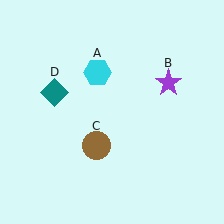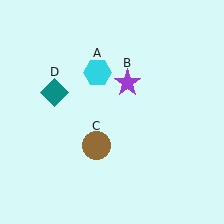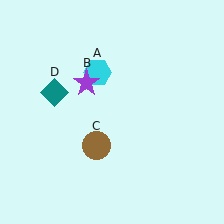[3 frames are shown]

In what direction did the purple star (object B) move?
The purple star (object B) moved left.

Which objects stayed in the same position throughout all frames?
Cyan hexagon (object A) and brown circle (object C) and teal diamond (object D) remained stationary.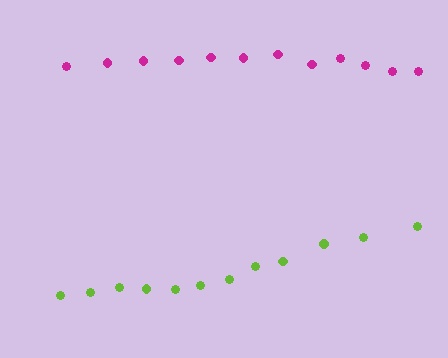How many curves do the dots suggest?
There are 2 distinct paths.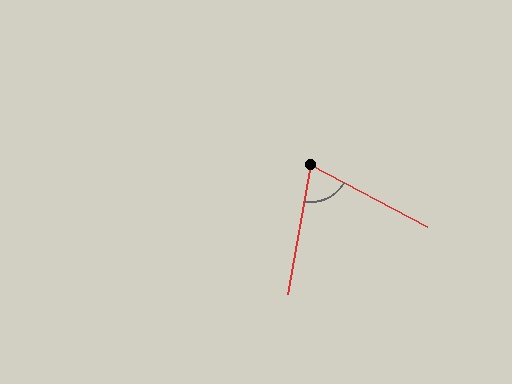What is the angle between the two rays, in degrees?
Approximately 72 degrees.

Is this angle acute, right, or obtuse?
It is acute.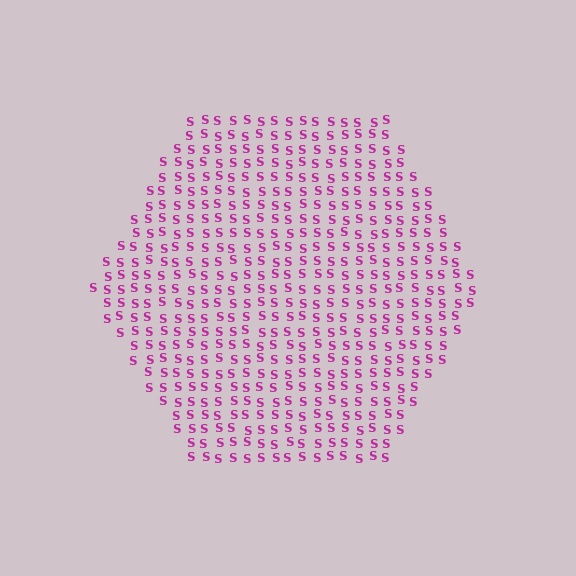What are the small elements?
The small elements are letter S's.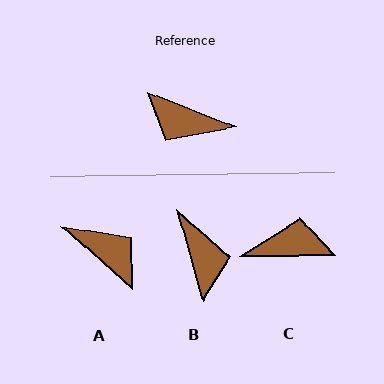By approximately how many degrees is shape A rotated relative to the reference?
Approximately 160 degrees counter-clockwise.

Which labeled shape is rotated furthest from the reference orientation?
A, about 160 degrees away.